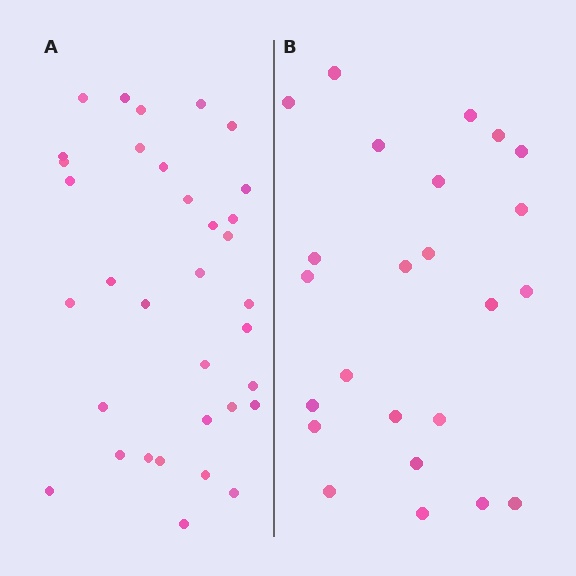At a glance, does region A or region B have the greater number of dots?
Region A (the left region) has more dots.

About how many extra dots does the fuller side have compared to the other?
Region A has roughly 10 or so more dots than region B.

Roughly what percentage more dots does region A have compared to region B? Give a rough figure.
About 40% more.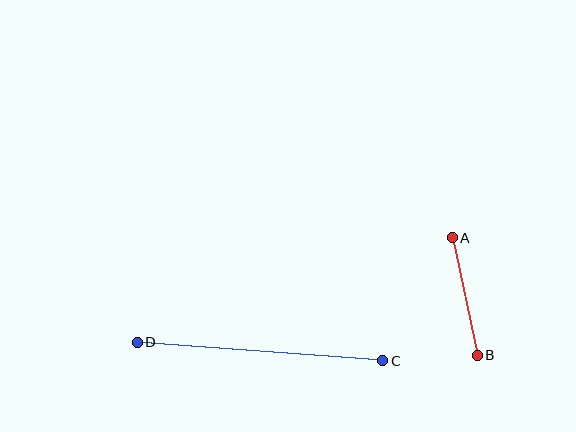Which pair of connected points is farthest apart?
Points C and D are farthest apart.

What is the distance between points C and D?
The distance is approximately 246 pixels.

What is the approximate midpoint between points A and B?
The midpoint is at approximately (465, 297) pixels.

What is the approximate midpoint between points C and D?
The midpoint is at approximately (260, 351) pixels.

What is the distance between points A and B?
The distance is approximately 120 pixels.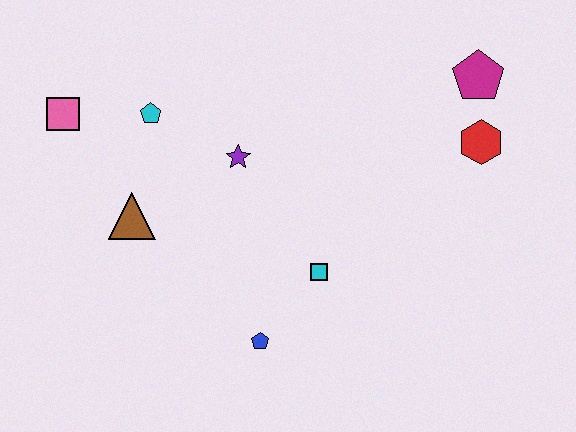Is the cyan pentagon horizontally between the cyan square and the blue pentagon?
No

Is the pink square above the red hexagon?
Yes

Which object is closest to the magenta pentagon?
The red hexagon is closest to the magenta pentagon.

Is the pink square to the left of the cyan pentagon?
Yes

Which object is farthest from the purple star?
The magenta pentagon is farthest from the purple star.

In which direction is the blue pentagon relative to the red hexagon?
The blue pentagon is to the left of the red hexagon.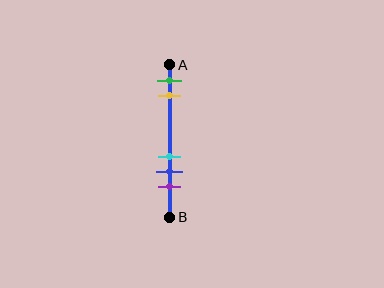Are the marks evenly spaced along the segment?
No, the marks are not evenly spaced.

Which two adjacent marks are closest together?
The cyan and blue marks are the closest adjacent pair.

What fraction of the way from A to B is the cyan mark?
The cyan mark is approximately 60% (0.6) of the way from A to B.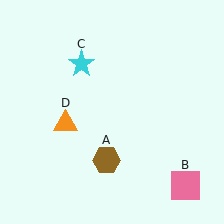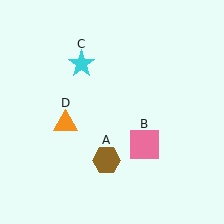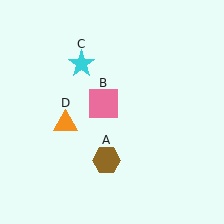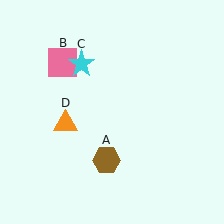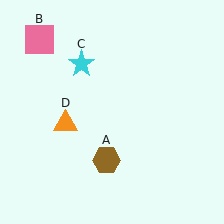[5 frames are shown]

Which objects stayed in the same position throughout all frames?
Brown hexagon (object A) and cyan star (object C) and orange triangle (object D) remained stationary.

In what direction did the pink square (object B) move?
The pink square (object B) moved up and to the left.